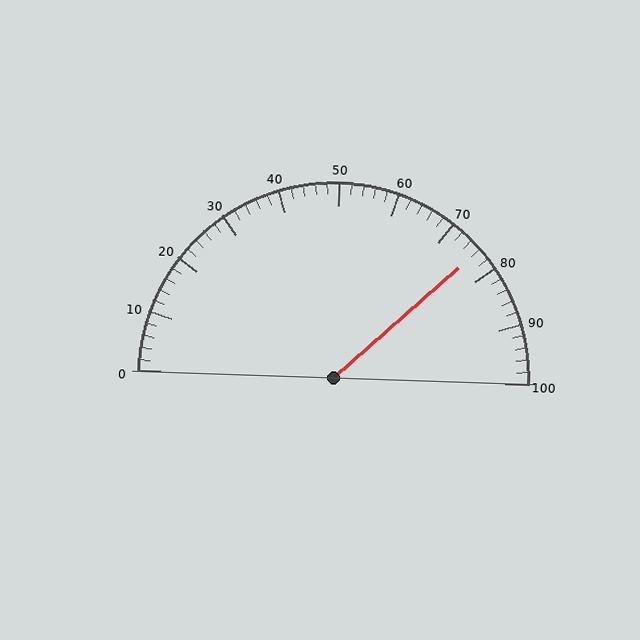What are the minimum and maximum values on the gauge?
The gauge ranges from 0 to 100.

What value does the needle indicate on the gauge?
The needle indicates approximately 76.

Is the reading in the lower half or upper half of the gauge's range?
The reading is in the upper half of the range (0 to 100).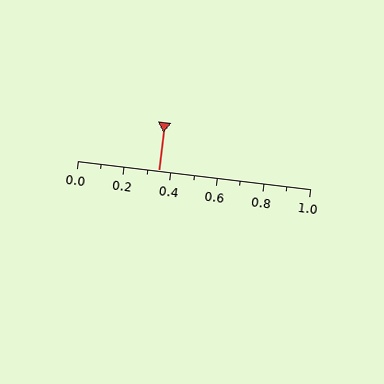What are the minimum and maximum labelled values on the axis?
The axis runs from 0.0 to 1.0.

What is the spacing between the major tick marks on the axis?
The major ticks are spaced 0.2 apart.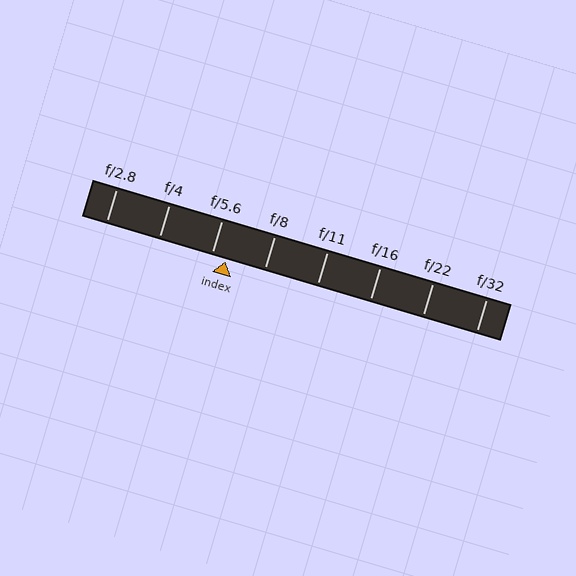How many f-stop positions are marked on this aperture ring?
There are 8 f-stop positions marked.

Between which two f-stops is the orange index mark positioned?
The index mark is between f/5.6 and f/8.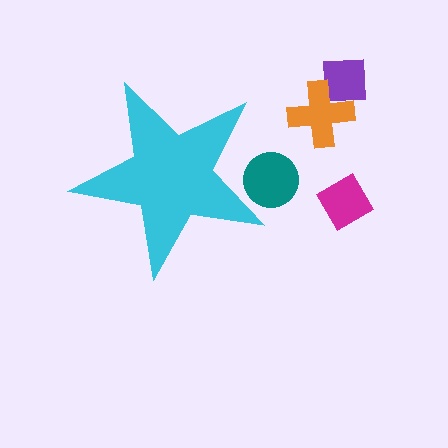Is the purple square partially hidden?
No, the purple square is fully visible.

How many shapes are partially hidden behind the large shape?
1 shape is partially hidden.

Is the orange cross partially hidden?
No, the orange cross is fully visible.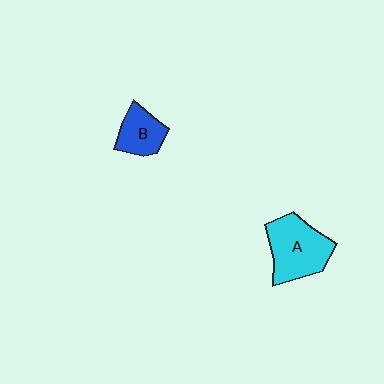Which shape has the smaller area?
Shape B (blue).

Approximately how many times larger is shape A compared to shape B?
Approximately 1.7 times.